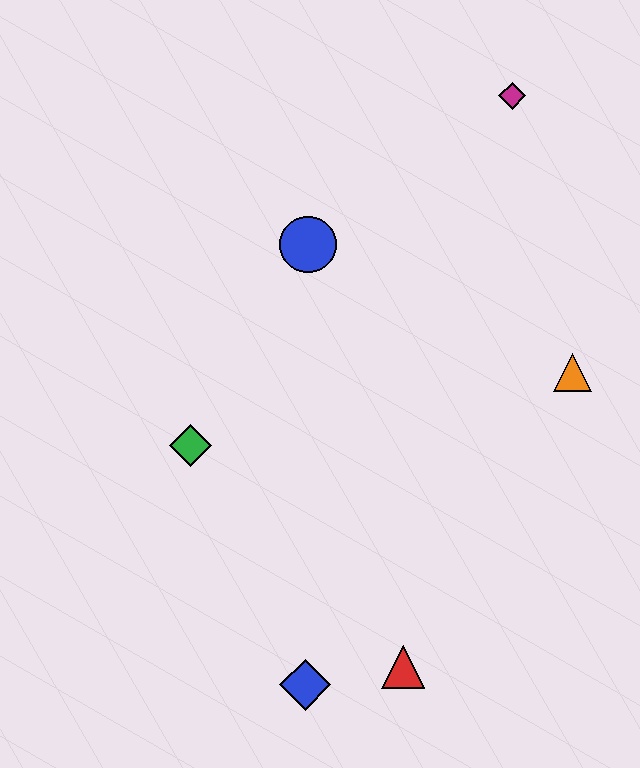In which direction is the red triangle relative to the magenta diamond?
The red triangle is below the magenta diamond.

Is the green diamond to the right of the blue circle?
No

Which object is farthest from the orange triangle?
The blue diamond is farthest from the orange triangle.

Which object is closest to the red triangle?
The blue diamond is closest to the red triangle.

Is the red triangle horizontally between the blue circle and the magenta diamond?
Yes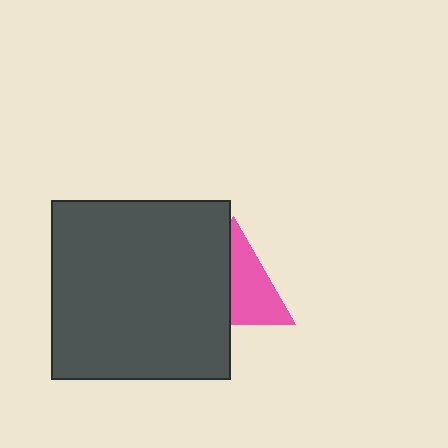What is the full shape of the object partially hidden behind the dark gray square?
The partially hidden object is a pink triangle.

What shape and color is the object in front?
The object in front is a dark gray square.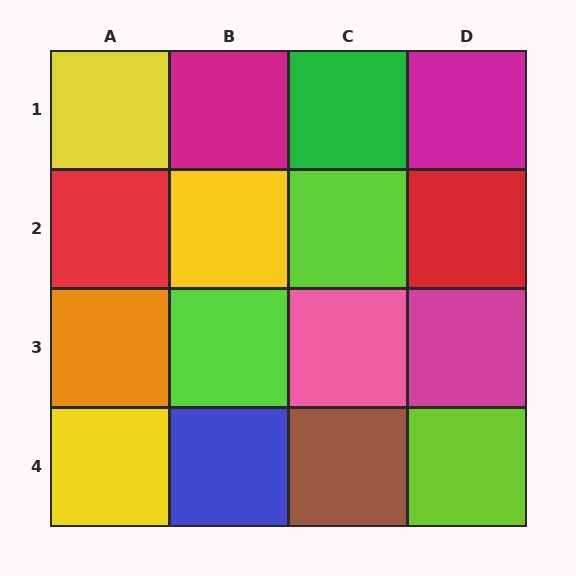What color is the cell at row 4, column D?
Lime.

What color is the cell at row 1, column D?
Magenta.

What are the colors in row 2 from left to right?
Red, yellow, lime, red.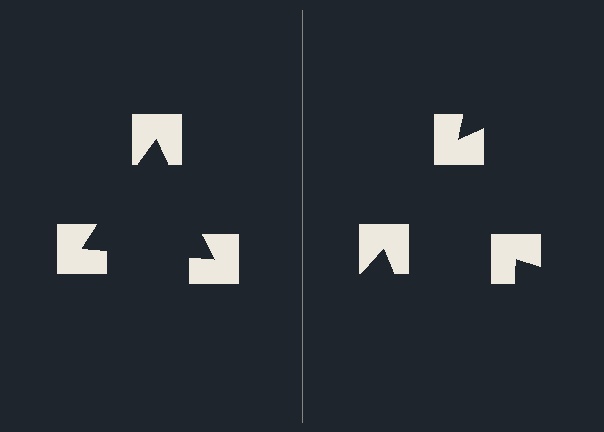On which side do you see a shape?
An illusory triangle appears on the left side. On the right side the wedge cuts are rotated, so no coherent shape forms.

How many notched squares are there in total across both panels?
6 — 3 on each side.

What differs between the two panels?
The notched squares are positioned identically on both sides; only the wedge orientations differ. On the left they align to a triangle; on the right they are misaligned.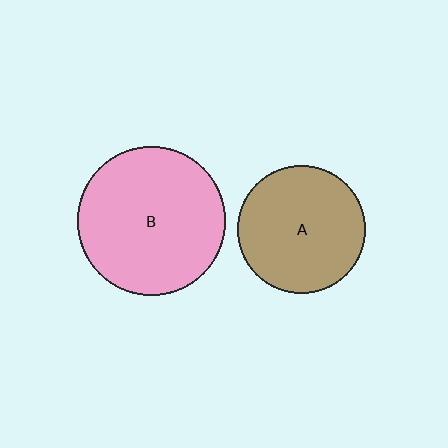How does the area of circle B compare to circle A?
Approximately 1.3 times.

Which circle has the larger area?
Circle B (pink).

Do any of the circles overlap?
No, none of the circles overlap.